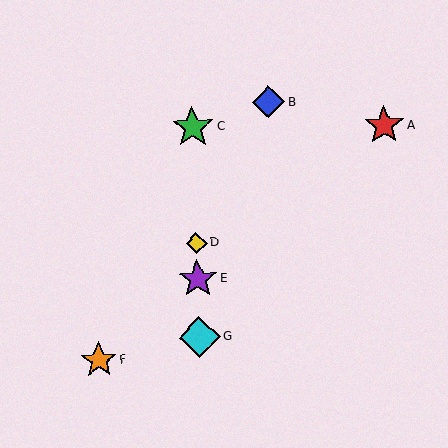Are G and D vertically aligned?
Yes, both are at x≈200.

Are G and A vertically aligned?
No, G is at x≈200 and A is at x≈384.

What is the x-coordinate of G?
Object G is at x≈200.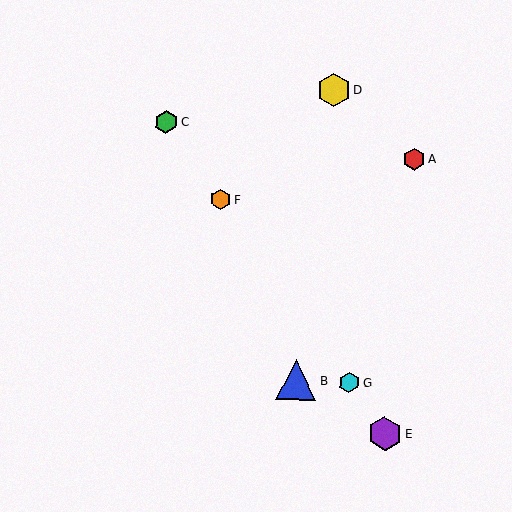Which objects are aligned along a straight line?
Objects C, E, F, G are aligned along a straight line.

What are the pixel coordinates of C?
Object C is at (166, 122).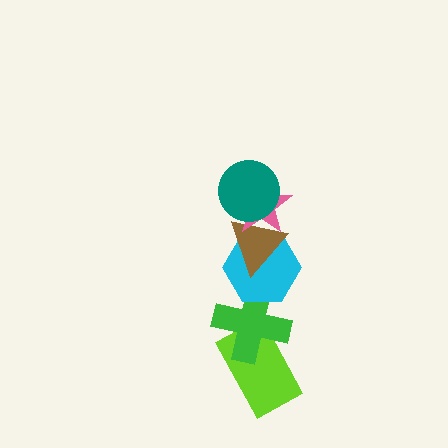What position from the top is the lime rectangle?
The lime rectangle is 6th from the top.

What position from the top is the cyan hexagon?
The cyan hexagon is 4th from the top.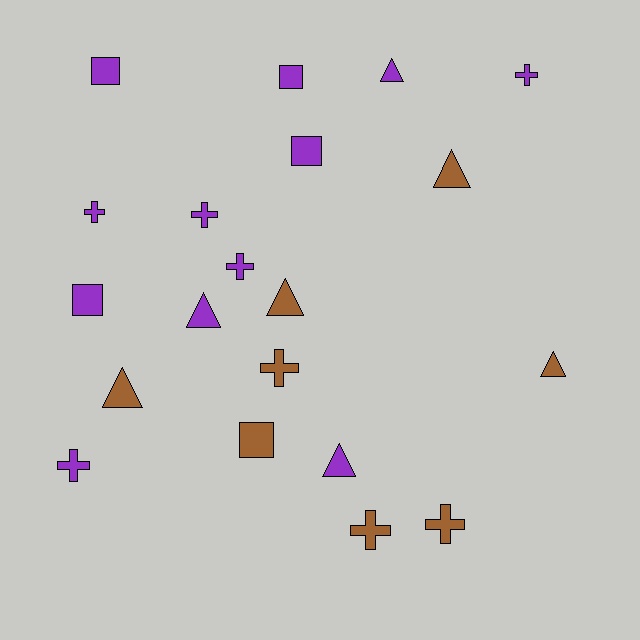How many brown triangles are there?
There are 4 brown triangles.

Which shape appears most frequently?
Cross, with 8 objects.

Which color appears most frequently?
Purple, with 12 objects.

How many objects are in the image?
There are 20 objects.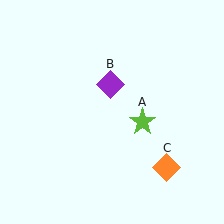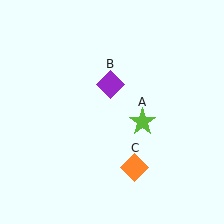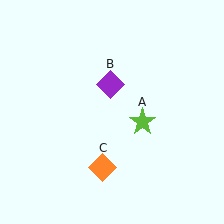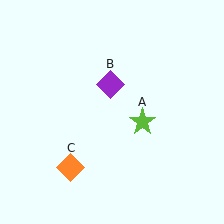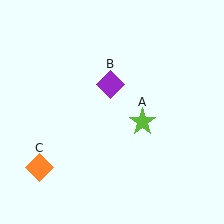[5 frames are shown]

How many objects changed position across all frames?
1 object changed position: orange diamond (object C).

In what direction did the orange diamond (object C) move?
The orange diamond (object C) moved left.